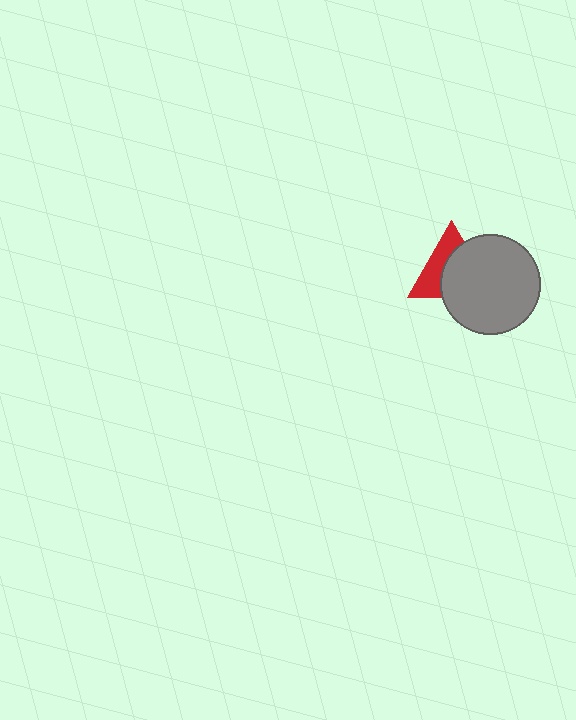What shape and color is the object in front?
The object in front is a gray circle.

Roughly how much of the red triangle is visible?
A small part of it is visible (roughly 44%).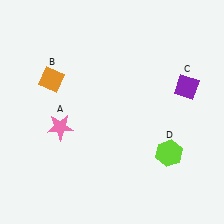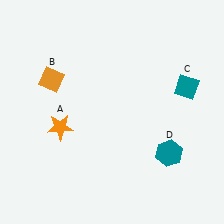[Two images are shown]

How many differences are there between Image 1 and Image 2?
There are 3 differences between the two images.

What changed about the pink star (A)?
In Image 1, A is pink. In Image 2, it changed to orange.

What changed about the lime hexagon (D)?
In Image 1, D is lime. In Image 2, it changed to teal.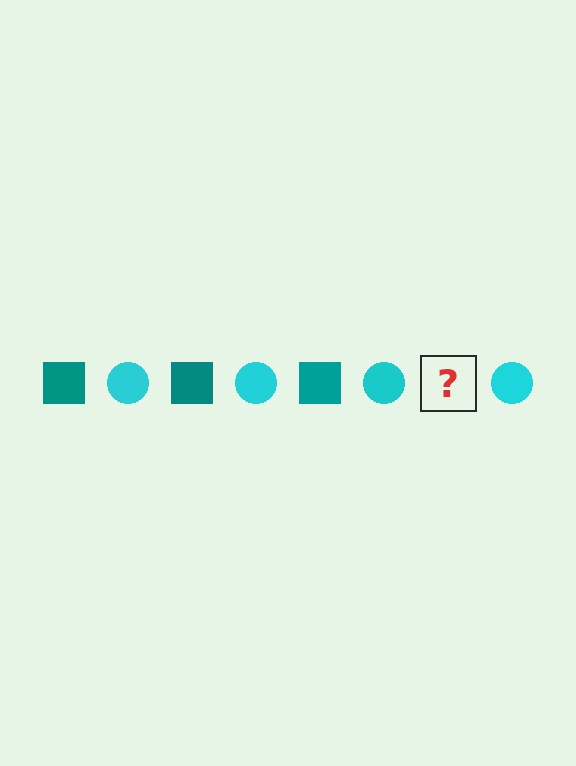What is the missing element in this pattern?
The missing element is a teal square.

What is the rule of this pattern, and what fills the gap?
The rule is that the pattern alternates between teal square and cyan circle. The gap should be filled with a teal square.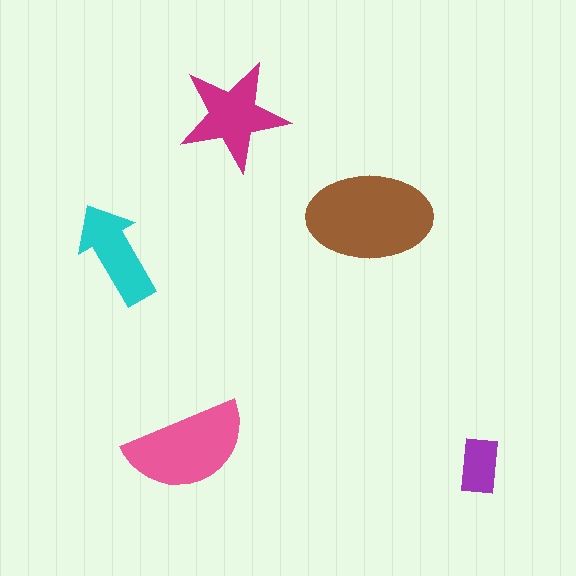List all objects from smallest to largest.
The purple rectangle, the cyan arrow, the magenta star, the pink semicircle, the brown ellipse.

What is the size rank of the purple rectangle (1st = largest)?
5th.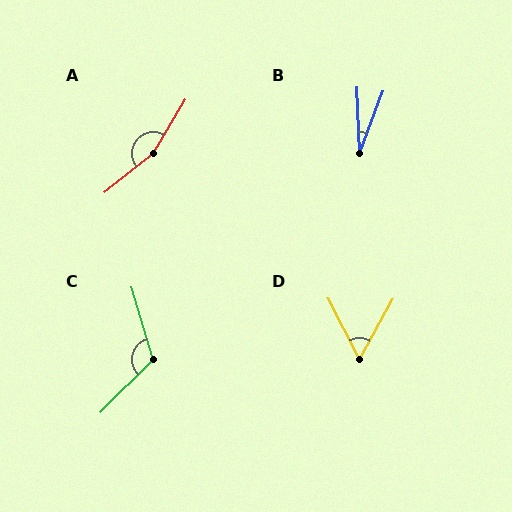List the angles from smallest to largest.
B (23°), D (56°), C (118°), A (159°).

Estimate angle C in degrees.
Approximately 118 degrees.